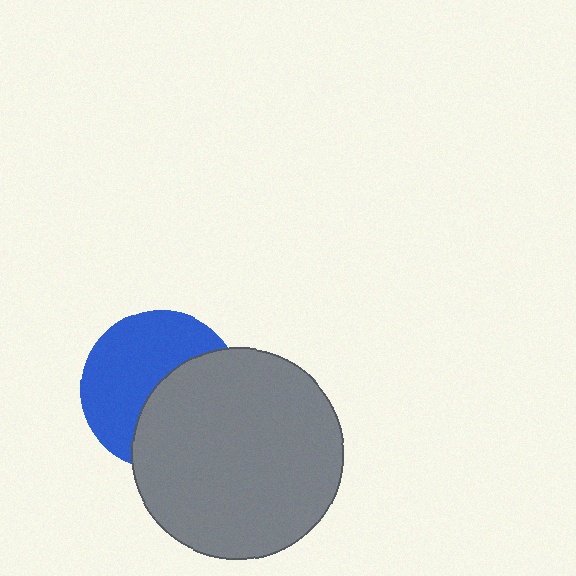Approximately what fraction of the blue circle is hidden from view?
Roughly 46% of the blue circle is hidden behind the gray circle.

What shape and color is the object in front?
The object in front is a gray circle.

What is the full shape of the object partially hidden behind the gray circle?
The partially hidden object is a blue circle.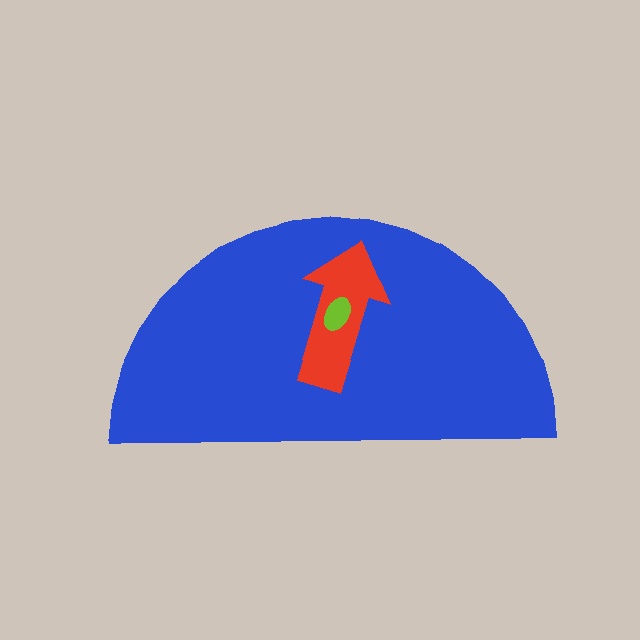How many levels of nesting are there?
3.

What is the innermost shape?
The lime ellipse.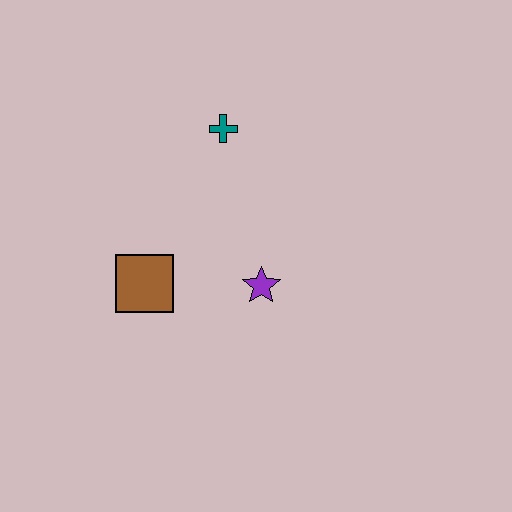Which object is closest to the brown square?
The purple star is closest to the brown square.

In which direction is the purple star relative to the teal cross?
The purple star is below the teal cross.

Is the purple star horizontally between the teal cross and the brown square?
No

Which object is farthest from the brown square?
The teal cross is farthest from the brown square.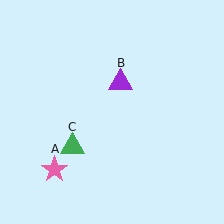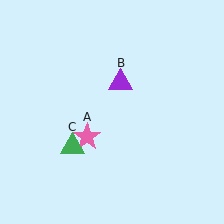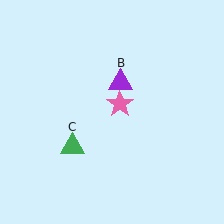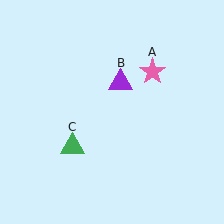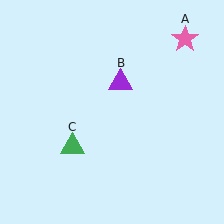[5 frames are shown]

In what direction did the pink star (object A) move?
The pink star (object A) moved up and to the right.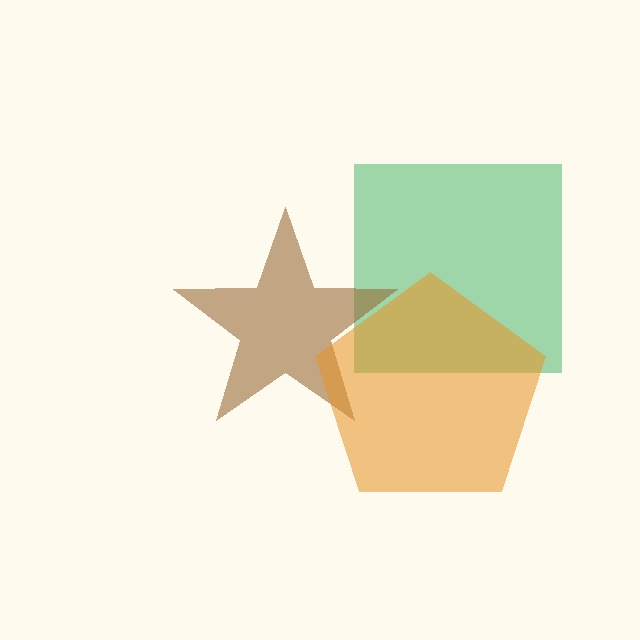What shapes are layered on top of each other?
The layered shapes are: a green square, a brown star, an orange pentagon.